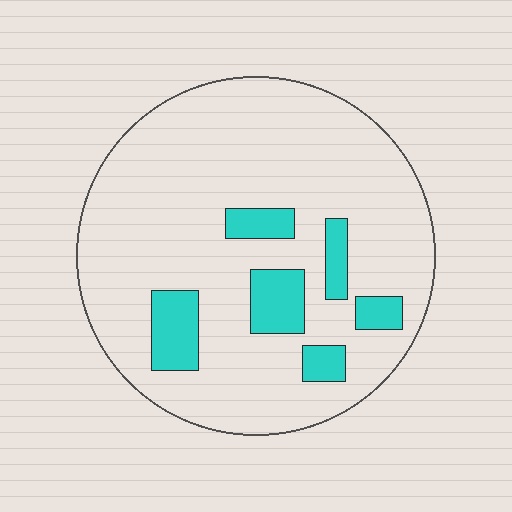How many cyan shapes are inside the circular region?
6.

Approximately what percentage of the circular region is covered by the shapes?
Approximately 15%.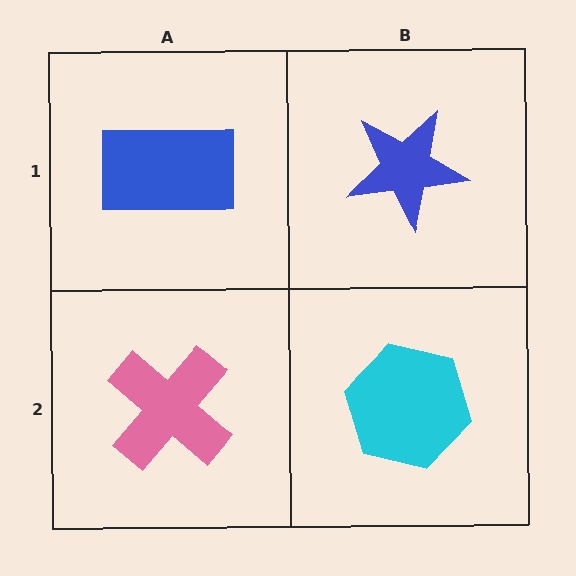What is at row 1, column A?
A blue rectangle.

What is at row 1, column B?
A blue star.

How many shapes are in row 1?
2 shapes.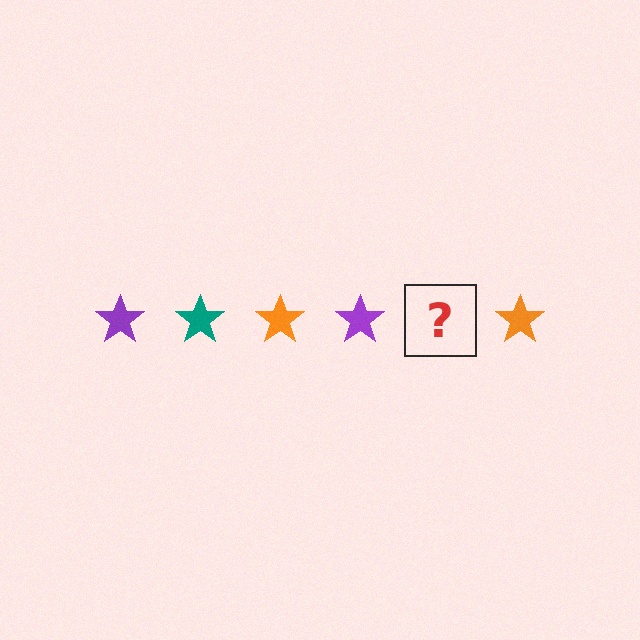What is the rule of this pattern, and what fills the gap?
The rule is that the pattern cycles through purple, teal, orange stars. The gap should be filled with a teal star.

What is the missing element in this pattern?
The missing element is a teal star.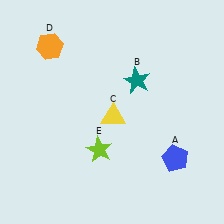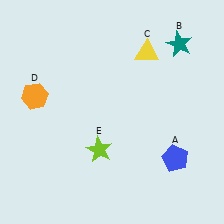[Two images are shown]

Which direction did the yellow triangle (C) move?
The yellow triangle (C) moved up.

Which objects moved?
The objects that moved are: the teal star (B), the yellow triangle (C), the orange hexagon (D).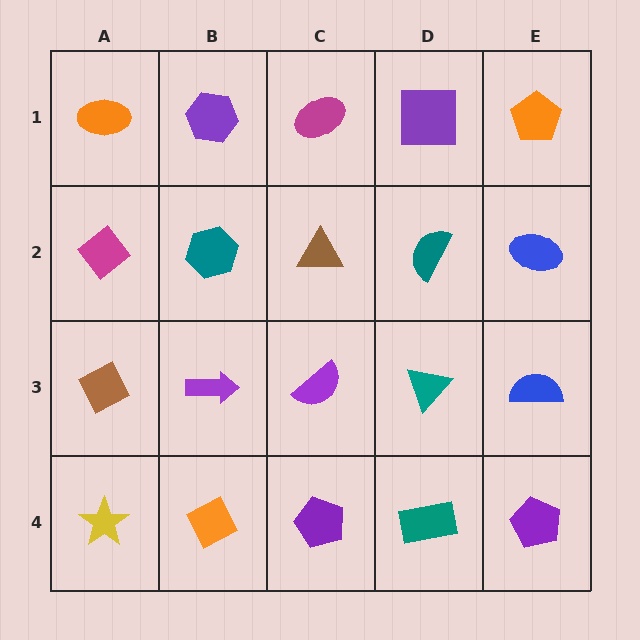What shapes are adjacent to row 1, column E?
A blue ellipse (row 2, column E), a purple square (row 1, column D).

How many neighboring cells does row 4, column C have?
3.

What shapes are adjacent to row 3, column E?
A blue ellipse (row 2, column E), a purple pentagon (row 4, column E), a teal triangle (row 3, column D).